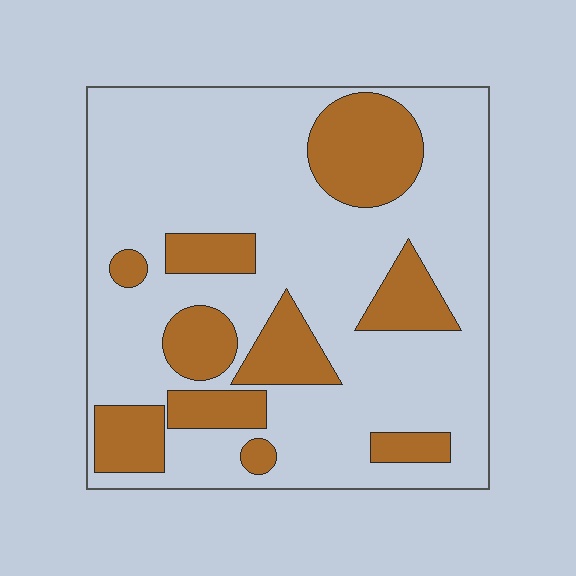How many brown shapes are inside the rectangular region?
10.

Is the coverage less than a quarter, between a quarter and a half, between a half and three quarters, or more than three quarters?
Between a quarter and a half.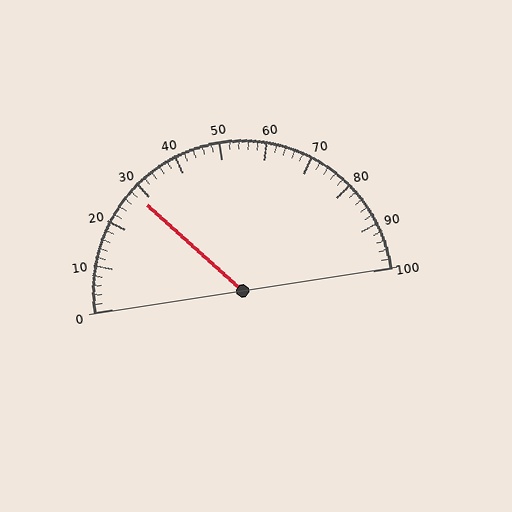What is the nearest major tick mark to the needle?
The nearest major tick mark is 30.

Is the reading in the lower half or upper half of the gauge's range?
The reading is in the lower half of the range (0 to 100).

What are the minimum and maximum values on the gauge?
The gauge ranges from 0 to 100.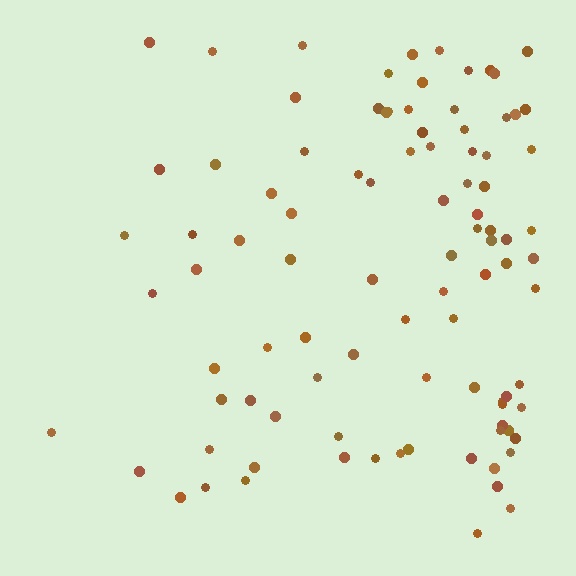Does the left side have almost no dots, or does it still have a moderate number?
Still a moderate number, just noticeably fewer than the right.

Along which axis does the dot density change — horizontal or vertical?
Horizontal.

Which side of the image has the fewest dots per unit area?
The left.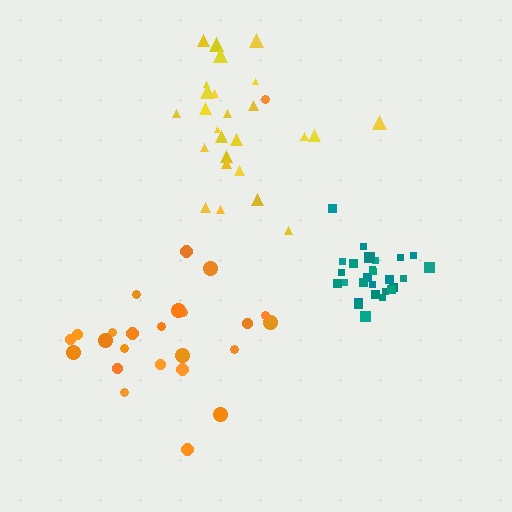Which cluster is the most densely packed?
Teal.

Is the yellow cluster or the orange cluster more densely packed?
Yellow.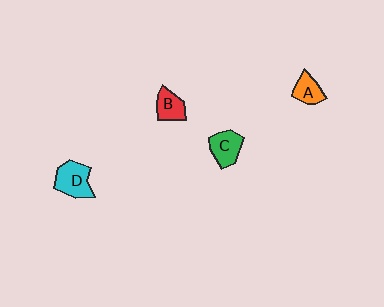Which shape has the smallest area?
Shape A (orange).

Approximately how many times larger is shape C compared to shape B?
Approximately 1.2 times.